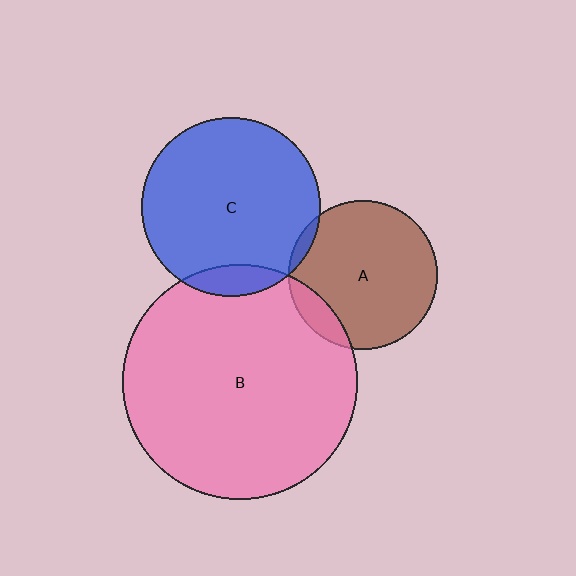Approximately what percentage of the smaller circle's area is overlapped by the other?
Approximately 5%.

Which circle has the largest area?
Circle B (pink).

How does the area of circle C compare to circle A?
Approximately 1.4 times.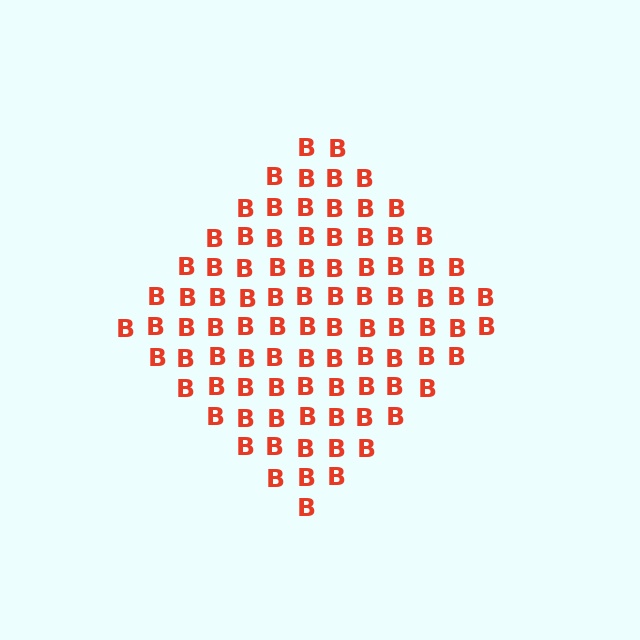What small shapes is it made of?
It is made of small letter B's.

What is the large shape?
The large shape is a diamond.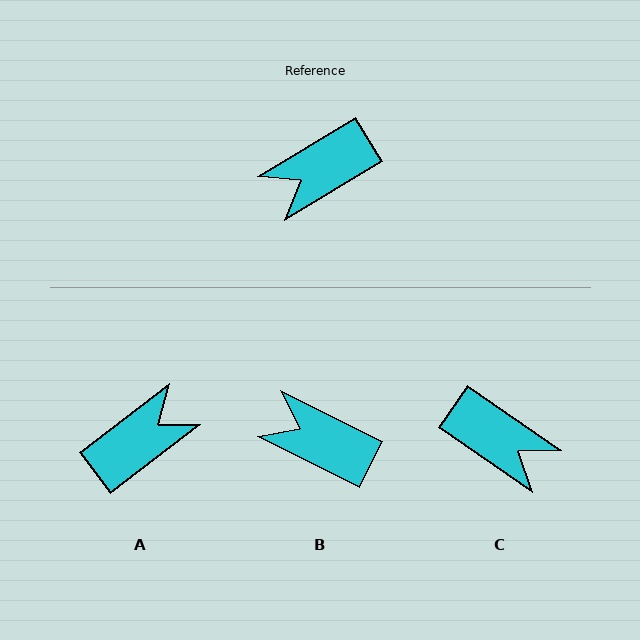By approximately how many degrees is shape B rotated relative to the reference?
Approximately 58 degrees clockwise.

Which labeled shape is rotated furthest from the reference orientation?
A, about 174 degrees away.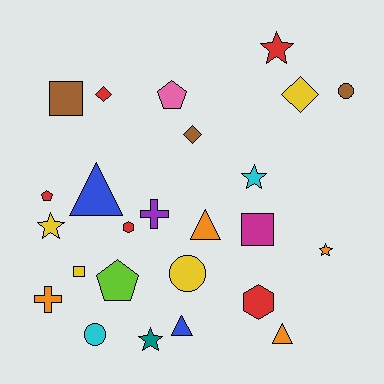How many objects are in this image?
There are 25 objects.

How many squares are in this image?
There are 3 squares.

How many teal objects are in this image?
There is 1 teal object.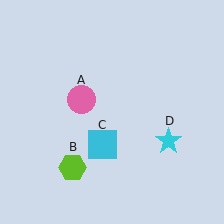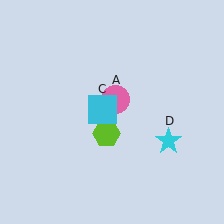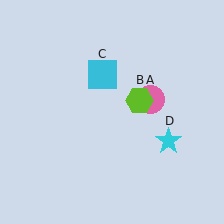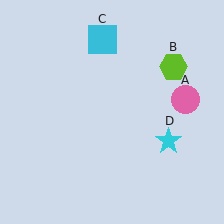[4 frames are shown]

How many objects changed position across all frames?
3 objects changed position: pink circle (object A), lime hexagon (object B), cyan square (object C).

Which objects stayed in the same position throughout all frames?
Cyan star (object D) remained stationary.